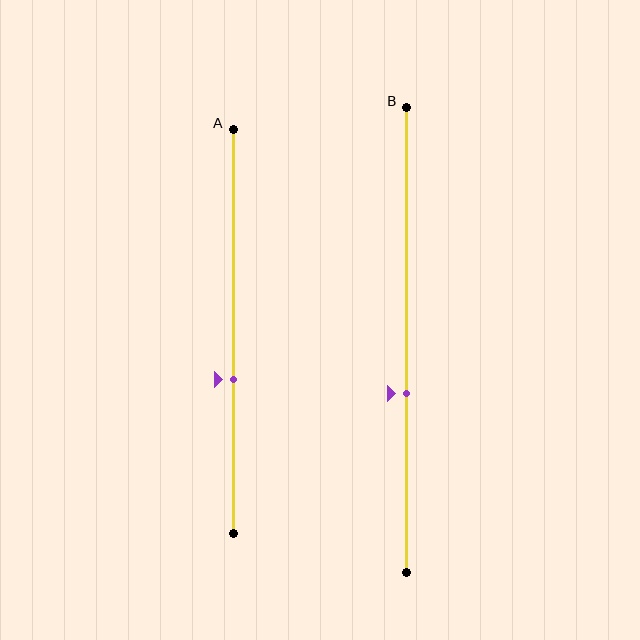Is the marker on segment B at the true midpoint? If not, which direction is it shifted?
No, the marker on segment B is shifted downward by about 11% of the segment length.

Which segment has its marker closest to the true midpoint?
Segment B has its marker closest to the true midpoint.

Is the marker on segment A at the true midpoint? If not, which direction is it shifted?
No, the marker on segment A is shifted downward by about 12% of the segment length.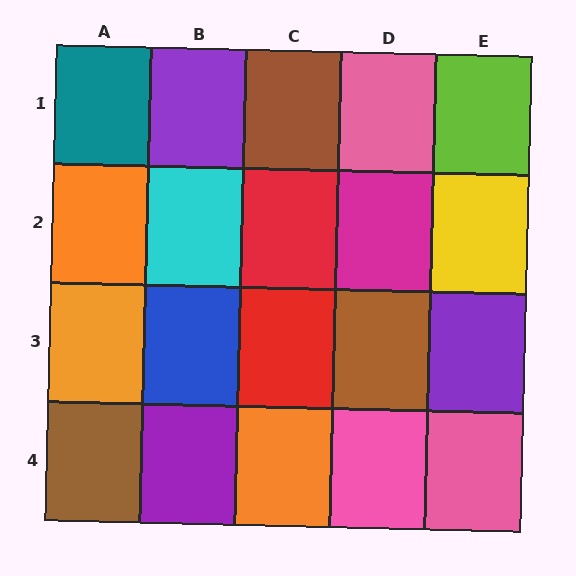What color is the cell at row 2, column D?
Magenta.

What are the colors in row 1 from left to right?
Teal, purple, brown, pink, lime.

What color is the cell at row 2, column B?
Cyan.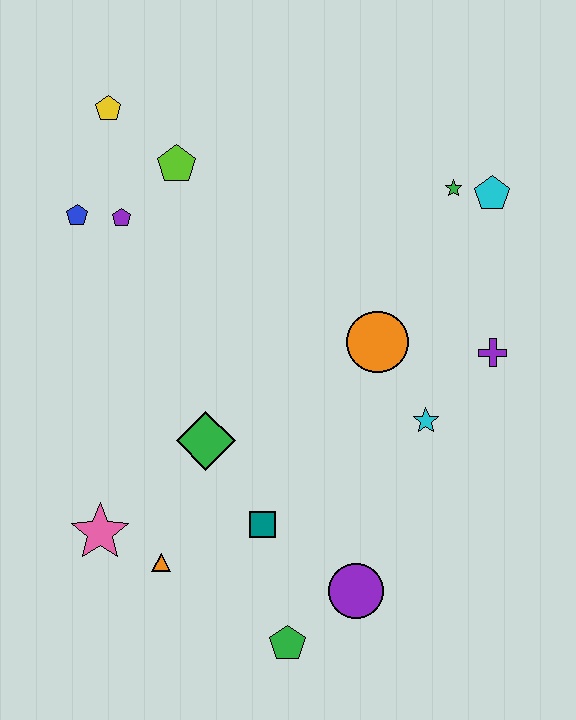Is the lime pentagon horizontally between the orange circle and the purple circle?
No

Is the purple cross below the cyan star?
No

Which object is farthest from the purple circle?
The yellow pentagon is farthest from the purple circle.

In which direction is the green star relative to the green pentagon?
The green star is above the green pentagon.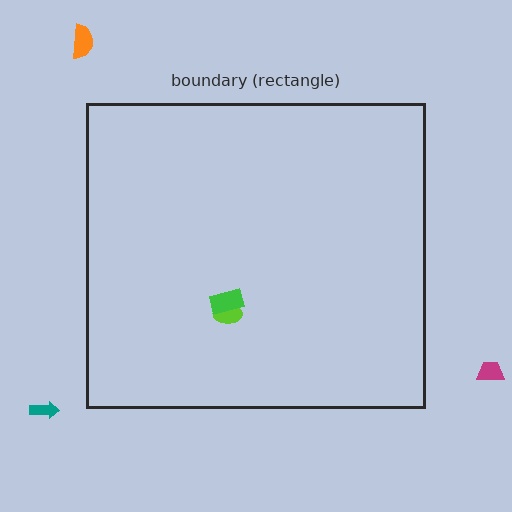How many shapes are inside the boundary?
2 inside, 3 outside.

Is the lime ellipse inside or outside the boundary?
Inside.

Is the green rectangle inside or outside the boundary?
Inside.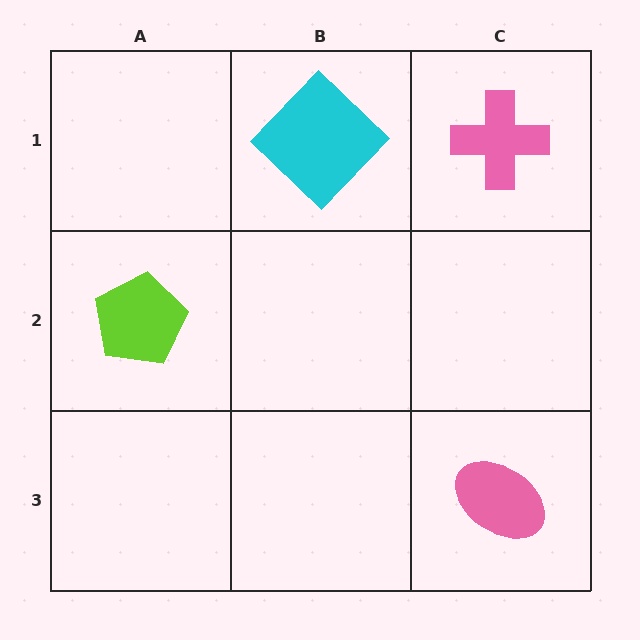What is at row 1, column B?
A cyan diamond.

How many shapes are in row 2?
1 shape.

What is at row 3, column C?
A pink ellipse.